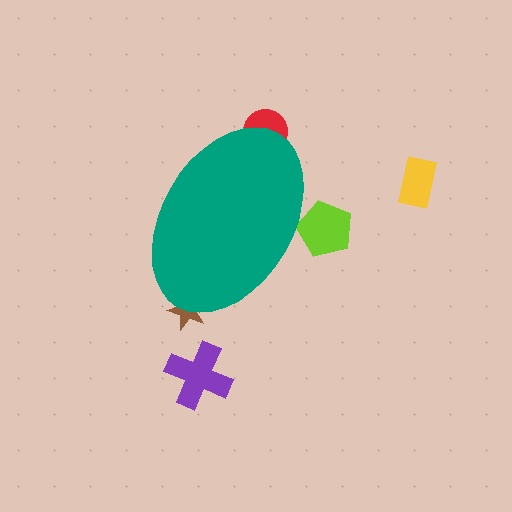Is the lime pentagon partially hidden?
Yes, the lime pentagon is partially hidden behind the teal ellipse.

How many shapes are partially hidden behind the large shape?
3 shapes are partially hidden.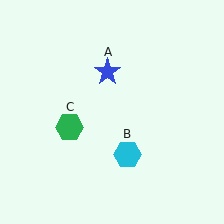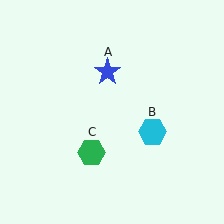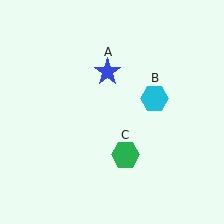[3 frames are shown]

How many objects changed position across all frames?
2 objects changed position: cyan hexagon (object B), green hexagon (object C).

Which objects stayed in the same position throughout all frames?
Blue star (object A) remained stationary.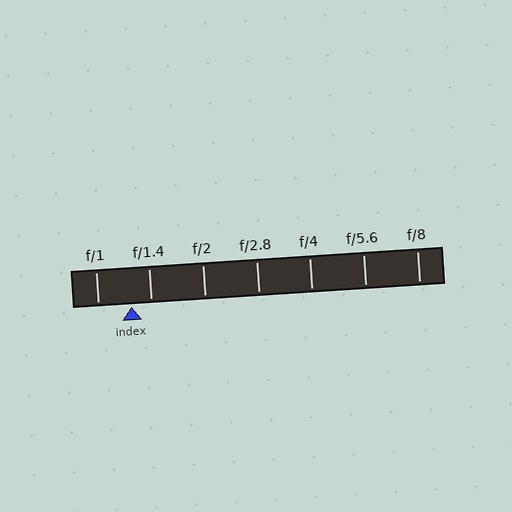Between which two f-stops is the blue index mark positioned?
The index mark is between f/1 and f/1.4.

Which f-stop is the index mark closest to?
The index mark is closest to f/1.4.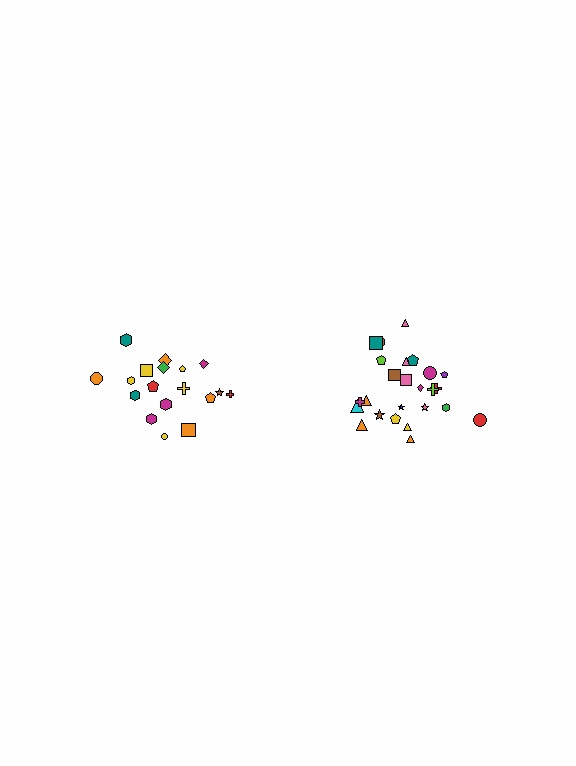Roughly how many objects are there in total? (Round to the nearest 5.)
Roughly 45 objects in total.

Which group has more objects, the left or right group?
The right group.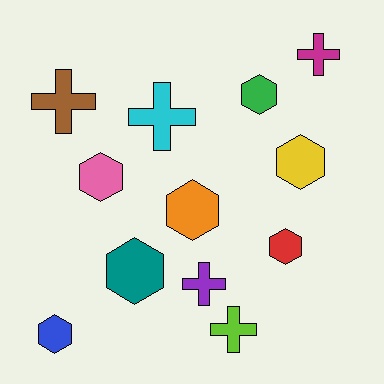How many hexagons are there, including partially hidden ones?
There are 7 hexagons.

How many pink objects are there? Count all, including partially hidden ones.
There is 1 pink object.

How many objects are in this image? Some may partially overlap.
There are 12 objects.